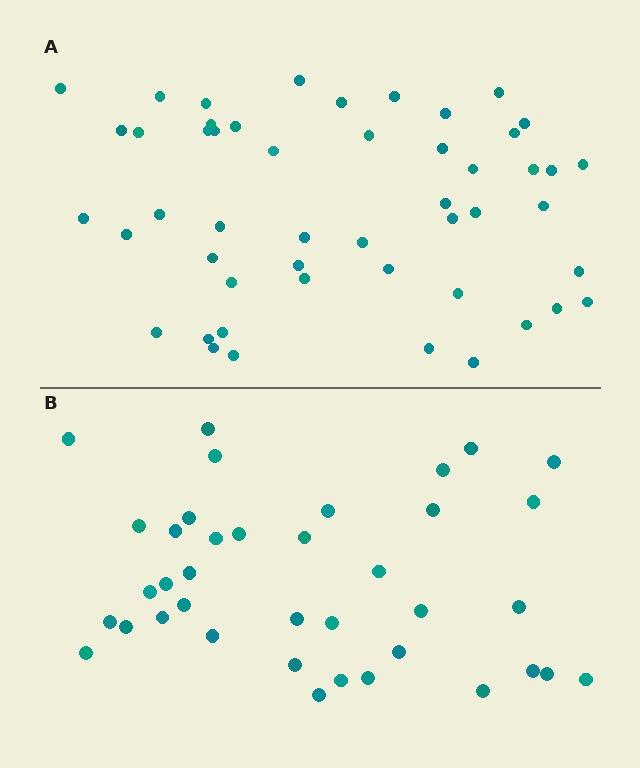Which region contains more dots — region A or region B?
Region A (the top region) has more dots.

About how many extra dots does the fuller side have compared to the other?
Region A has roughly 12 or so more dots than region B.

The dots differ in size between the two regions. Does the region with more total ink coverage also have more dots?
No. Region B has more total ink coverage because its dots are larger, but region A actually contains more individual dots. Total area can be misleading — the number of items is what matters here.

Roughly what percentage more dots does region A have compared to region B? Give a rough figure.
About 30% more.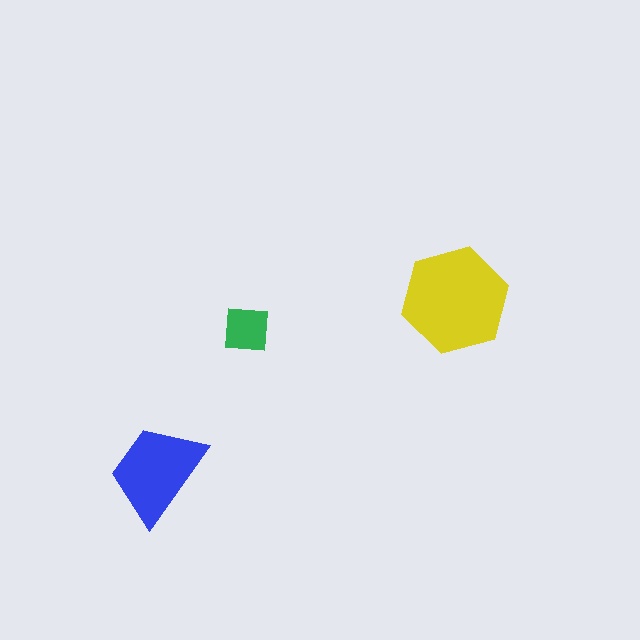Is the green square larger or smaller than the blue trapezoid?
Smaller.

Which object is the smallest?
The green square.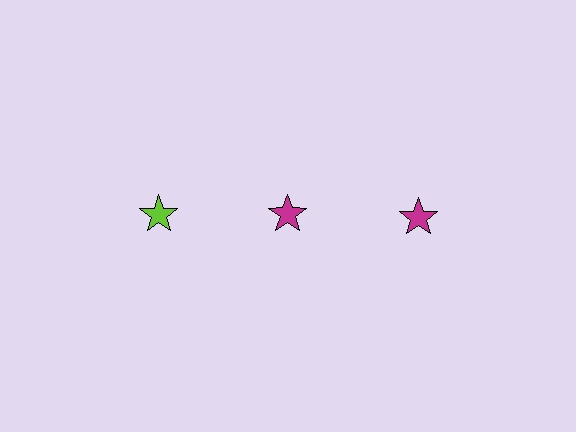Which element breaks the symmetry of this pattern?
The lime star in the top row, leftmost column breaks the symmetry. All other shapes are magenta stars.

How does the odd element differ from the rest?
It has a different color: lime instead of magenta.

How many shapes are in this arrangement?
There are 3 shapes arranged in a grid pattern.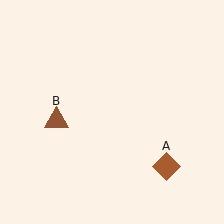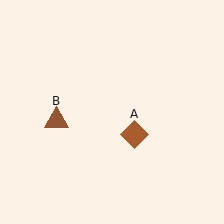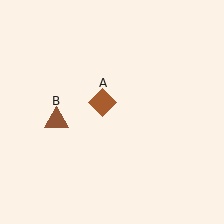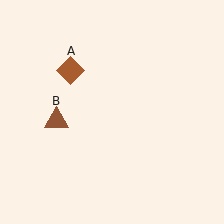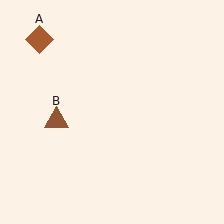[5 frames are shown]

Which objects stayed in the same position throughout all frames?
Brown triangle (object B) remained stationary.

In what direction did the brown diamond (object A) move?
The brown diamond (object A) moved up and to the left.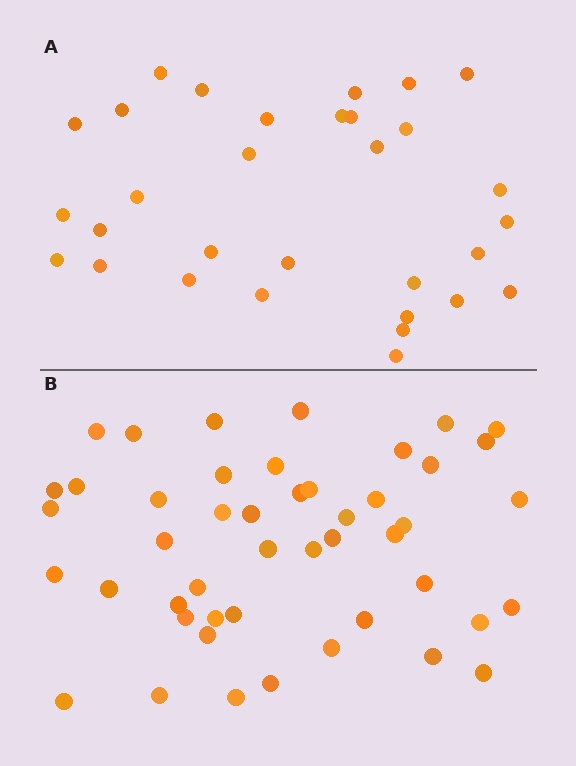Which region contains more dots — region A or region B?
Region B (the bottom region) has more dots.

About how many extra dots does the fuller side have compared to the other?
Region B has approximately 15 more dots than region A.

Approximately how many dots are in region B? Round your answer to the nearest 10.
About 50 dots. (The exact count is 47, which rounds to 50.)